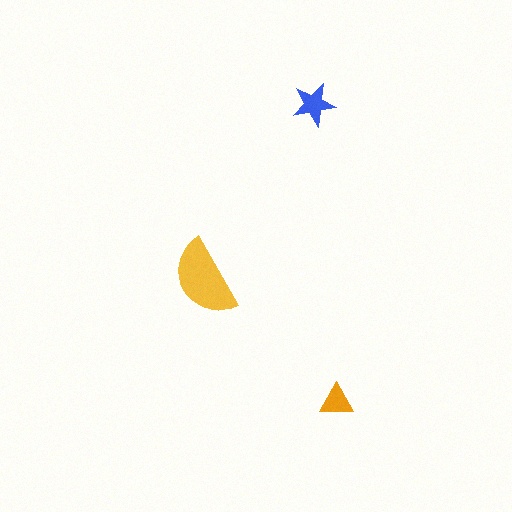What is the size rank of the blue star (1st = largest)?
2nd.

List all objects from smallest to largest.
The orange triangle, the blue star, the yellow semicircle.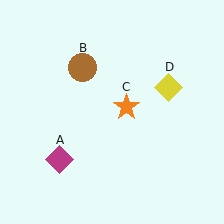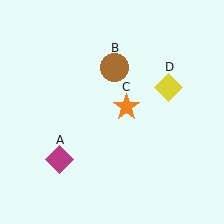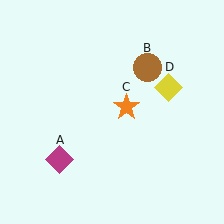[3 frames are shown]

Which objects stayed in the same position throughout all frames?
Magenta diamond (object A) and orange star (object C) and yellow diamond (object D) remained stationary.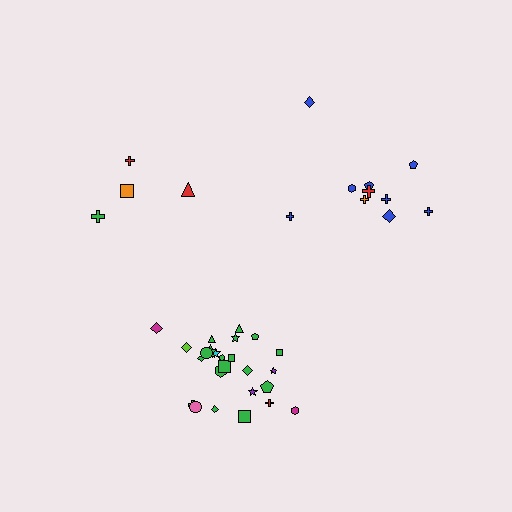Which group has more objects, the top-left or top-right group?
The top-right group.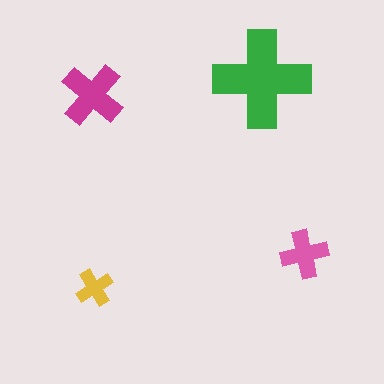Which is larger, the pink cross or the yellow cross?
The pink one.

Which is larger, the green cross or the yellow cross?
The green one.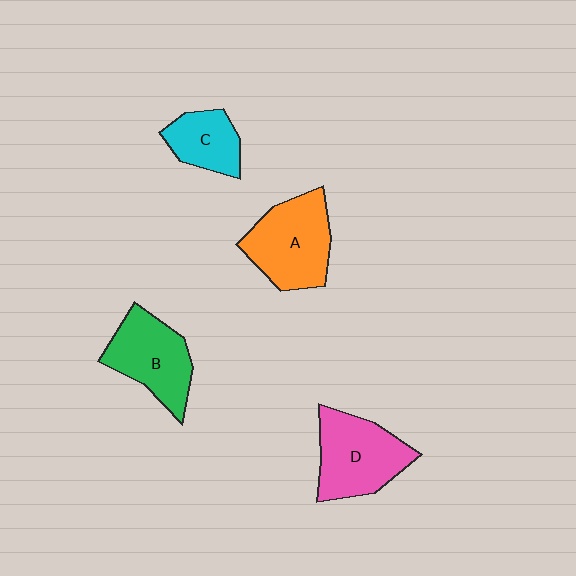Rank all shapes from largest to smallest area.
From largest to smallest: A (orange), D (pink), B (green), C (cyan).